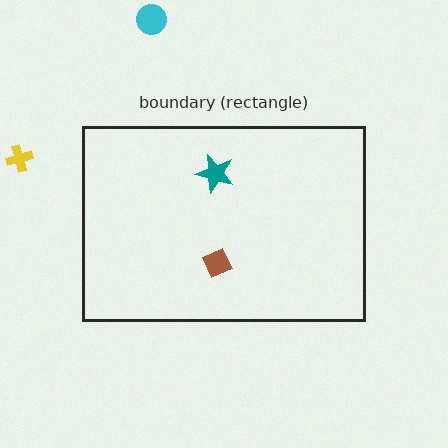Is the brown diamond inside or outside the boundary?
Inside.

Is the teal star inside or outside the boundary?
Inside.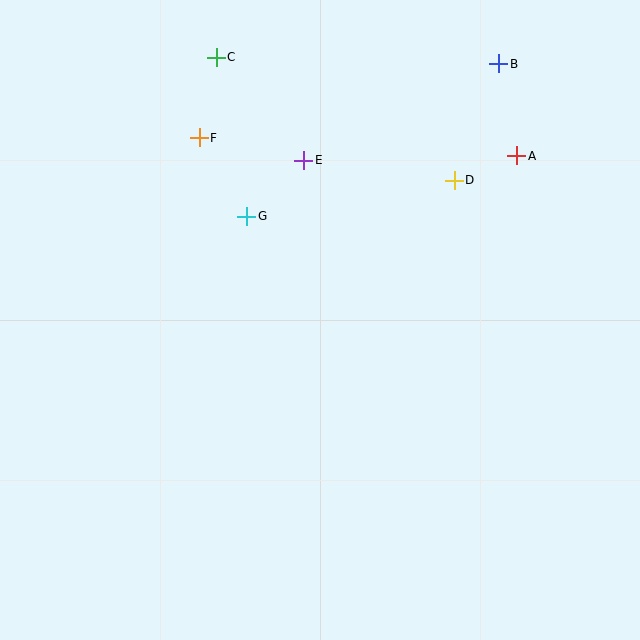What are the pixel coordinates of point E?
Point E is at (304, 160).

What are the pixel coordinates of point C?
Point C is at (216, 57).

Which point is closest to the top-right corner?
Point B is closest to the top-right corner.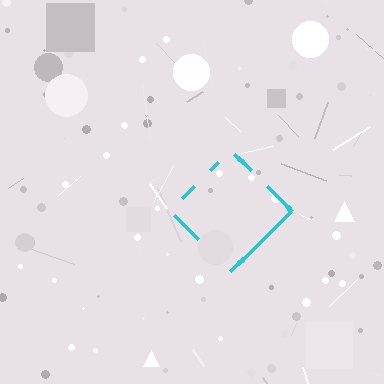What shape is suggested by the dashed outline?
The dashed outline suggests a diamond.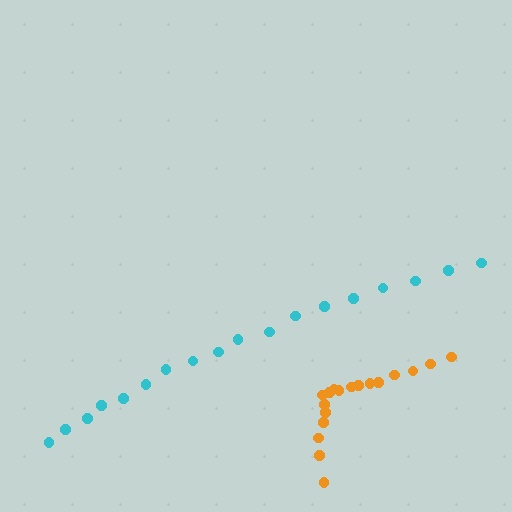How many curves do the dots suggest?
There are 2 distinct paths.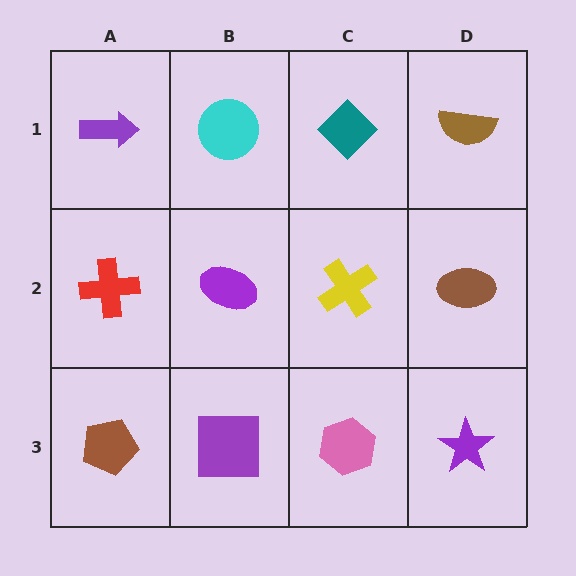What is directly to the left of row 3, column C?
A purple square.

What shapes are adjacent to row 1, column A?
A red cross (row 2, column A), a cyan circle (row 1, column B).